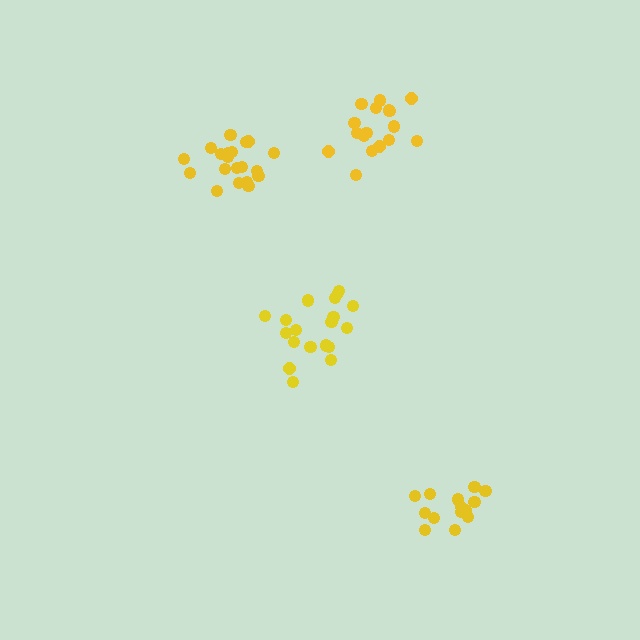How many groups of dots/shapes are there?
There are 4 groups.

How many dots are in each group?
Group 1: 20 dots, Group 2: 17 dots, Group 3: 19 dots, Group 4: 14 dots (70 total).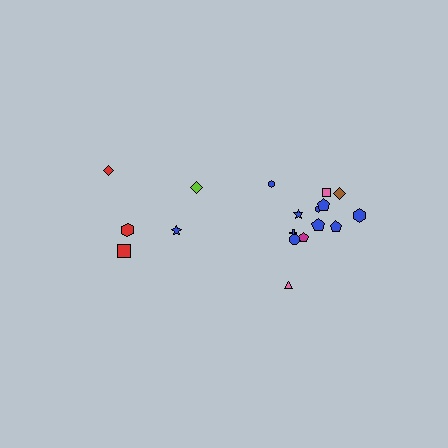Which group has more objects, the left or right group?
The right group.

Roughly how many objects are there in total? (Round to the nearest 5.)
Roughly 20 objects in total.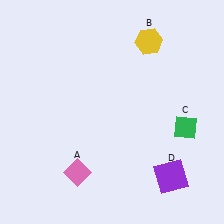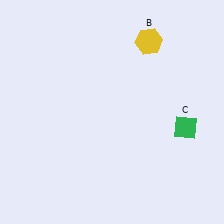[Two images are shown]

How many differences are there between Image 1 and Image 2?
There are 2 differences between the two images.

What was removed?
The purple square (D), the pink diamond (A) were removed in Image 2.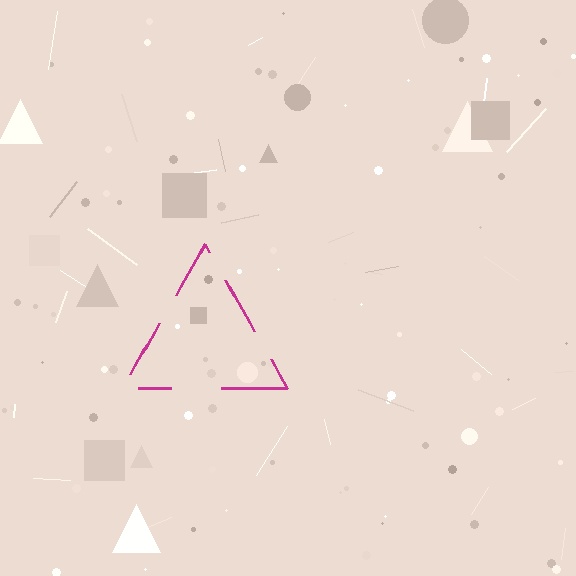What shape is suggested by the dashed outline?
The dashed outline suggests a triangle.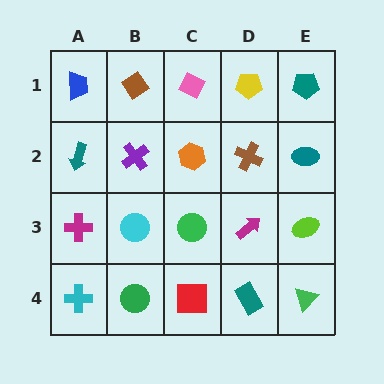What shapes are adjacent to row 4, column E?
A lime ellipse (row 3, column E), a teal rectangle (row 4, column D).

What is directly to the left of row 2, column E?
A brown cross.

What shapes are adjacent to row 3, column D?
A brown cross (row 2, column D), a teal rectangle (row 4, column D), a green circle (row 3, column C), a lime ellipse (row 3, column E).